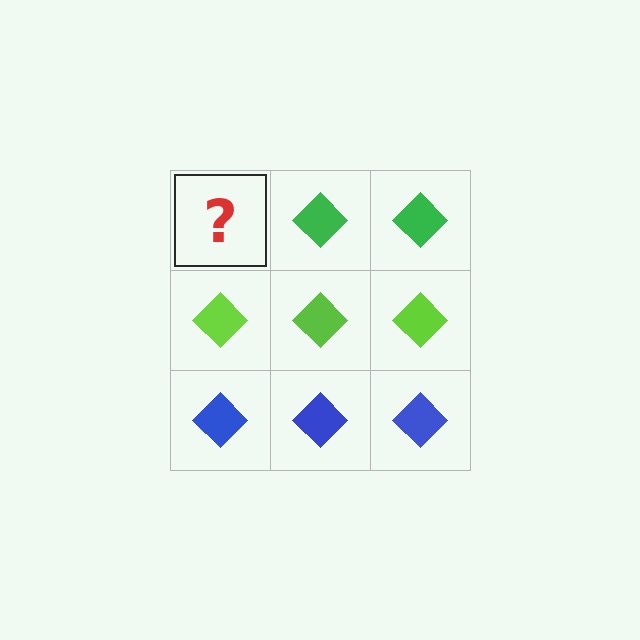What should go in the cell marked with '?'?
The missing cell should contain a green diamond.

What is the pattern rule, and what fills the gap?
The rule is that each row has a consistent color. The gap should be filled with a green diamond.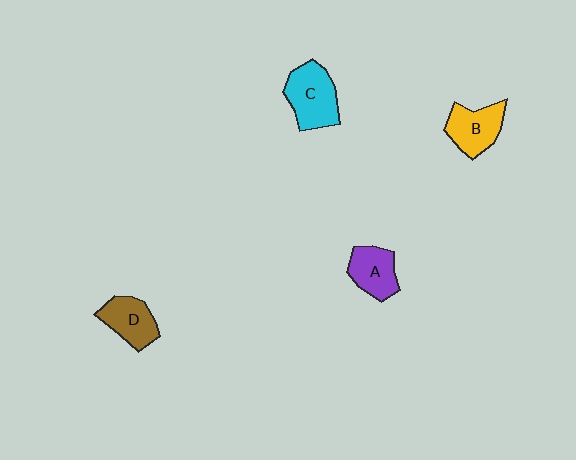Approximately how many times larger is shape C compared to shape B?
Approximately 1.2 times.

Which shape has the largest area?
Shape C (cyan).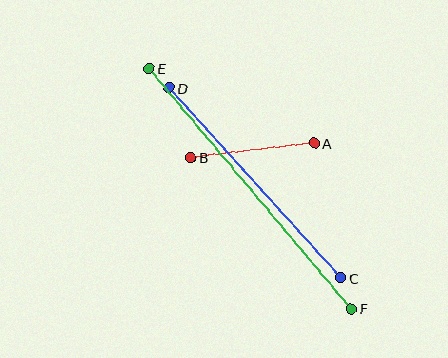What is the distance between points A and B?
The distance is approximately 124 pixels.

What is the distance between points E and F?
The distance is approximately 314 pixels.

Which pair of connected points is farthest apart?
Points E and F are farthest apart.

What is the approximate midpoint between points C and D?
The midpoint is at approximately (255, 183) pixels.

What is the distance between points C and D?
The distance is approximately 256 pixels.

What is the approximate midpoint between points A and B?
The midpoint is at approximately (252, 150) pixels.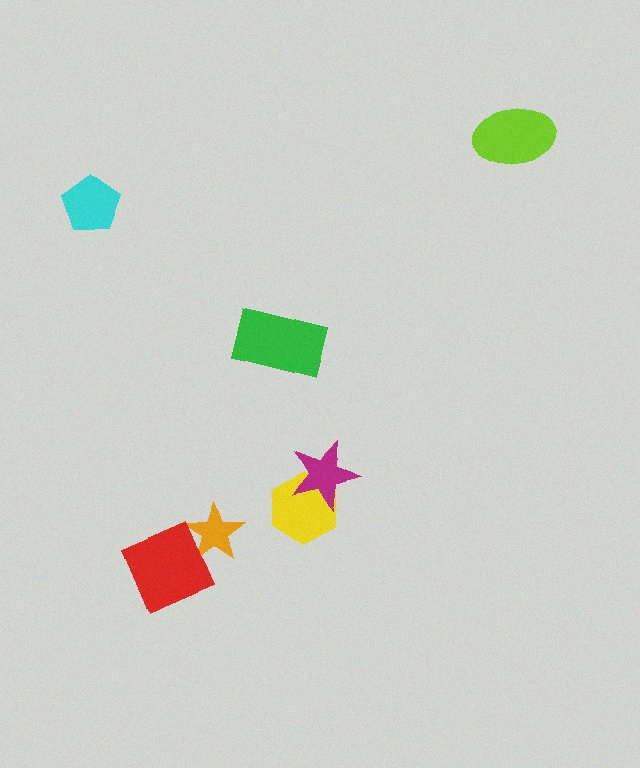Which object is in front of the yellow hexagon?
The magenta star is in front of the yellow hexagon.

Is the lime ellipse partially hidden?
No, no other shape covers it.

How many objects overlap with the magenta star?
1 object overlaps with the magenta star.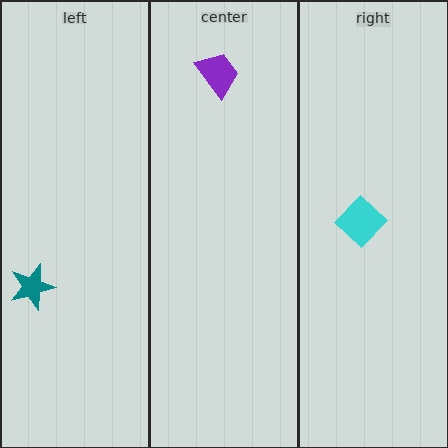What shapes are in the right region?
The cyan diamond.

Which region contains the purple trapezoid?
The center region.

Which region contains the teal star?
The left region.